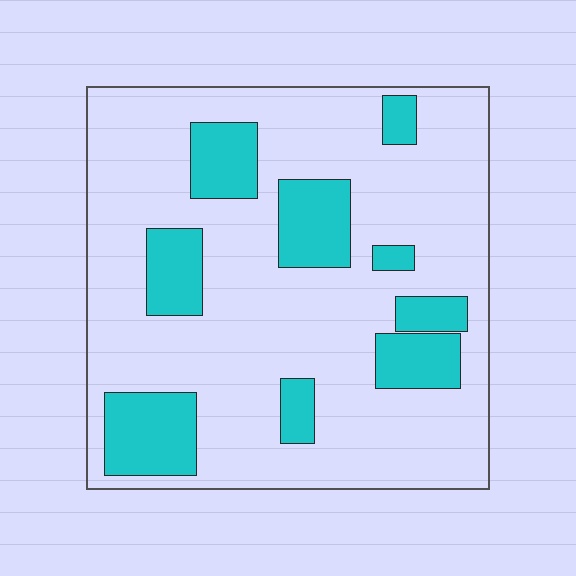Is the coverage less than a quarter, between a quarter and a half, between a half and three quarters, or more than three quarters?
Less than a quarter.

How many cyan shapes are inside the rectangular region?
9.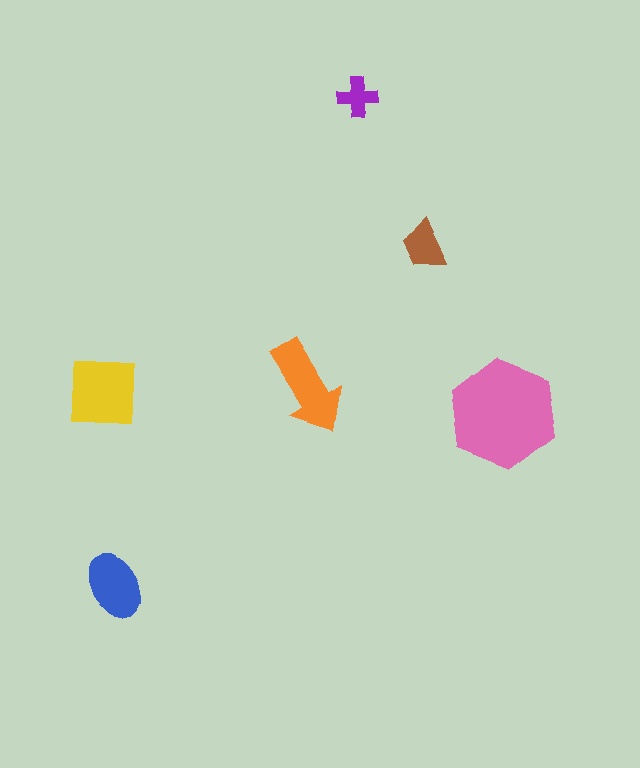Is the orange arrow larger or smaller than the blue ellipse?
Larger.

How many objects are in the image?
There are 6 objects in the image.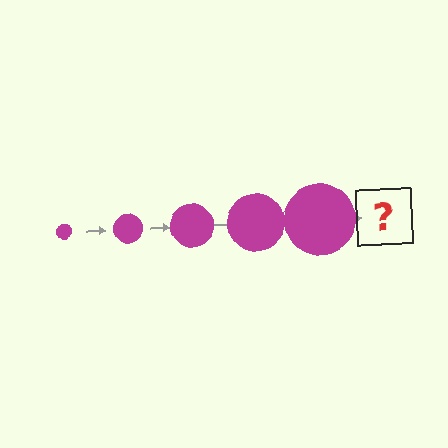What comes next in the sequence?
The next element should be a magenta circle, larger than the previous one.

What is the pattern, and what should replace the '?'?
The pattern is that the circle gets progressively larger each step. The '?' should be a magenta circle, larger than the previous one.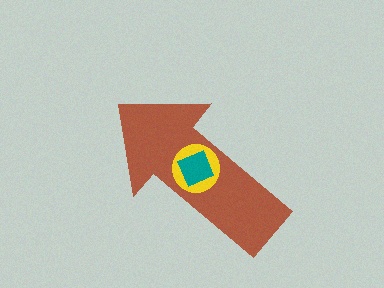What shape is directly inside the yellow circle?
The teal square.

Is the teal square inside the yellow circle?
Yes.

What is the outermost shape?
The brown arrow.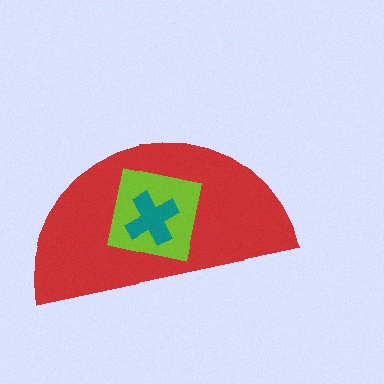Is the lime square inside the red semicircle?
Yes.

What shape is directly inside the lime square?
The teal cross.